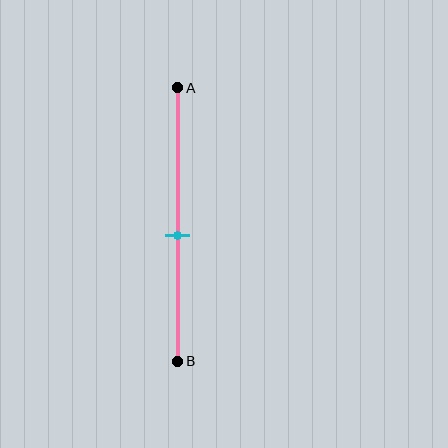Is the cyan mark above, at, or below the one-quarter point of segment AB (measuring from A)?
The cyan mark is below the one-quarter point of segment AB.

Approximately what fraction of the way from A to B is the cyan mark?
The cyan mark is approximately 55% of the way from A to B.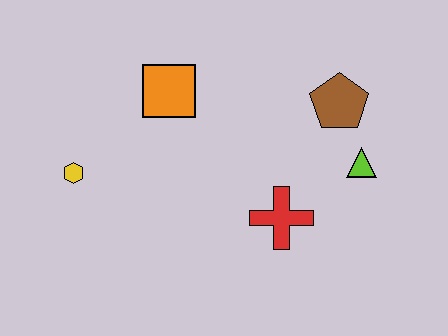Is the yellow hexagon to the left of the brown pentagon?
Yes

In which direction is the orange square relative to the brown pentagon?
The orange square is to the left of the brown pentagon.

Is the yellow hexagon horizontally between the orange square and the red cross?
No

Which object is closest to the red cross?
The lime triangle is closest to the red cross.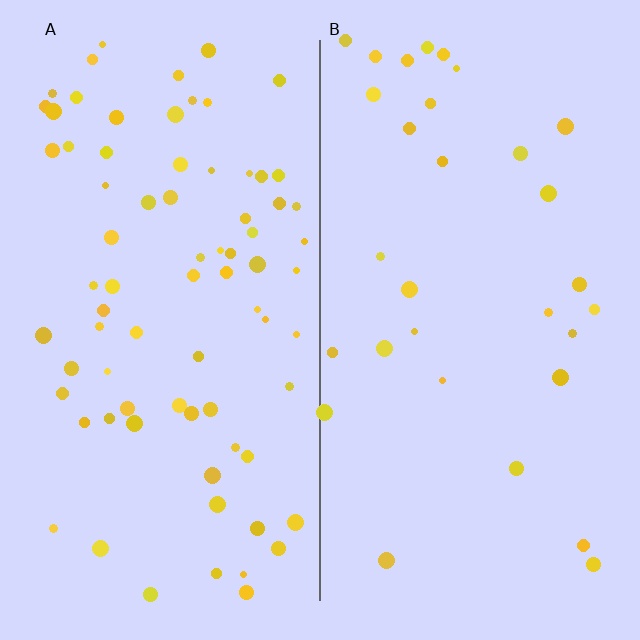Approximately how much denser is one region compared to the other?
Approximately 2.5× — region A over region B.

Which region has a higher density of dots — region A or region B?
A (the left).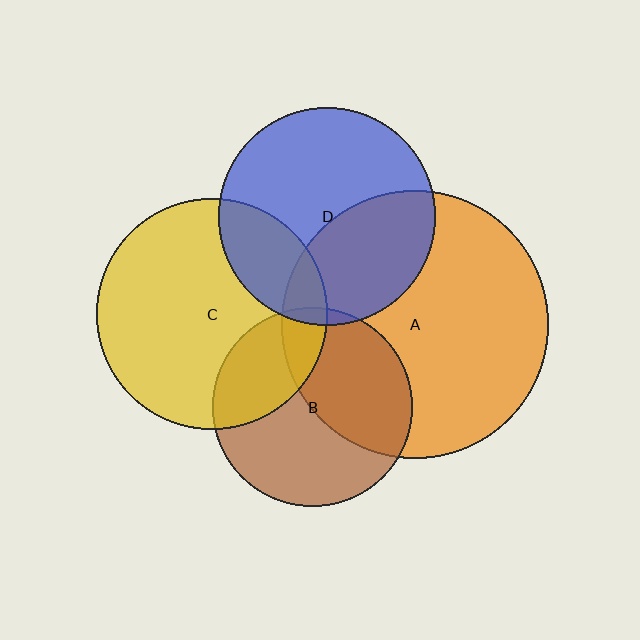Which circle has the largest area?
Circle A (orange).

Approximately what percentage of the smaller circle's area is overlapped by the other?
Approximately 30%.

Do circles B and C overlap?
Yes.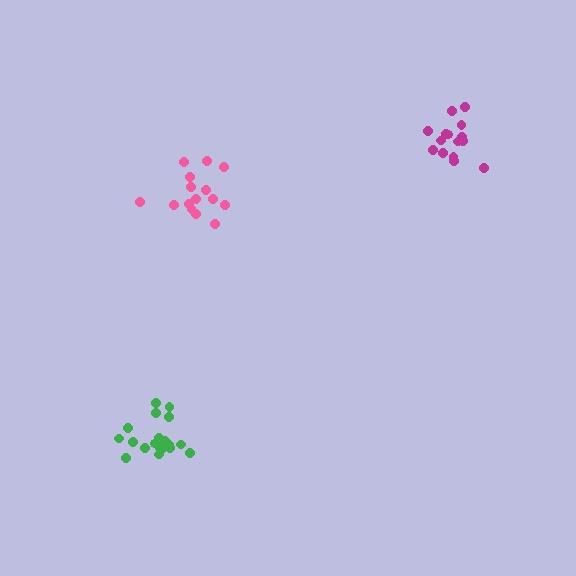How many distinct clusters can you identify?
There are 3 distinct clusters.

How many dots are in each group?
Group 1: 15 dots, Group 2: 15 dots, Group 3: 19 dots (49 total).